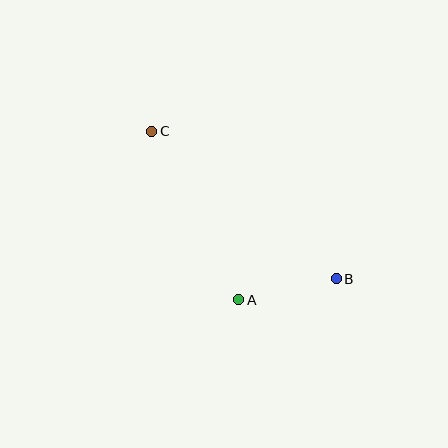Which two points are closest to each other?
Points A and B are closest to each other.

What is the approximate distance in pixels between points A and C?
The distance between A and C is approximately 190 pixels.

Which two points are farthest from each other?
Points B and C are farthest from each other.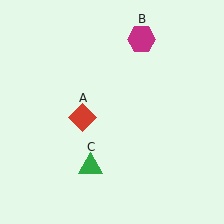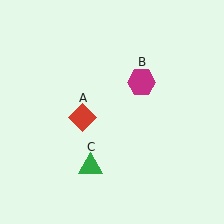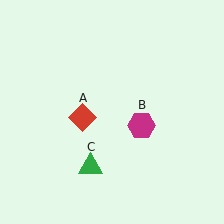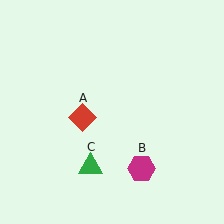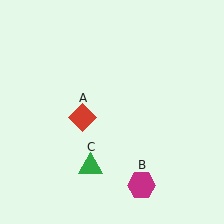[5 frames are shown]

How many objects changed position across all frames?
1 object changed position: magenta hexagon (object B).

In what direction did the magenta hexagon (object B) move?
The magenta hexagon (object B) moved down.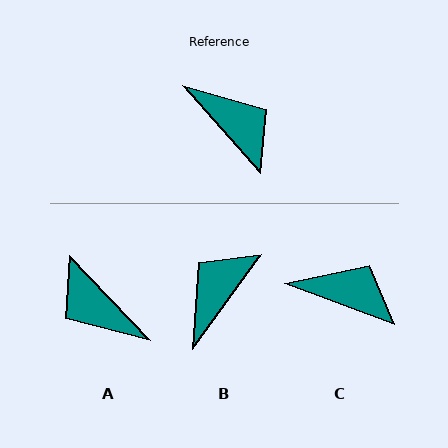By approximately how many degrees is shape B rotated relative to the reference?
Approximately 102 degrees counter-clockwise.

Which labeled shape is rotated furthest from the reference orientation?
A, about 178 degrees away.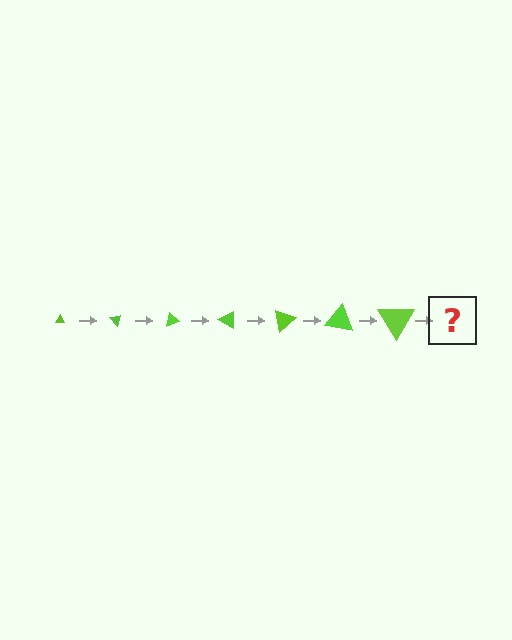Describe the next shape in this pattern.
It should be a triangle, larger than the previous one and rotated 350 degrees from the start.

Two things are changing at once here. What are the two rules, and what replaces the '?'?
The two rules are that the triangle grows larger each step and it rotates 50 degrees each step. The '?' should be a triangle, larger than the previous one and rotated 350 degrees from the start.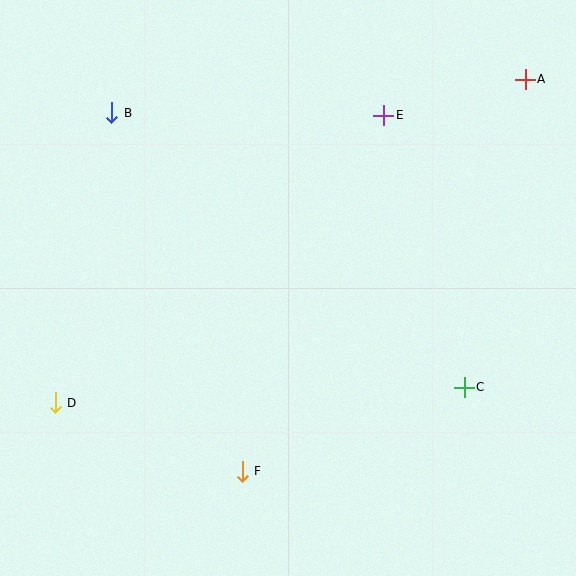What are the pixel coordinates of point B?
Point B is at (112, 113).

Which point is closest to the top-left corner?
Point B is closest to the top-left corner.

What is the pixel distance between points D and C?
The distance between D and C is 409 pixels.